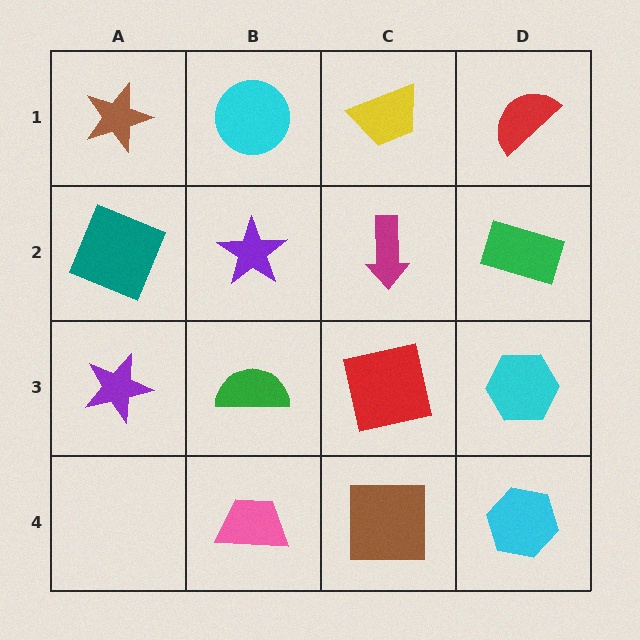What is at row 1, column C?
A yellow trapezoid.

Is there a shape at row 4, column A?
No, that cell is empty.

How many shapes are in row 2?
4 shapes.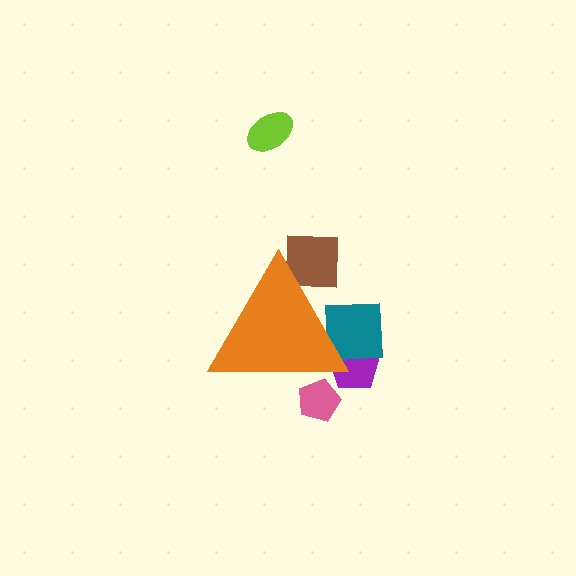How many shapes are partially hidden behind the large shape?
4 shapes are partially hidden.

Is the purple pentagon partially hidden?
Yes, the purple pentagon is partially hidden behind the orange triangle.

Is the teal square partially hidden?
Yes, the teal square is partially hidden behind the orange triangle.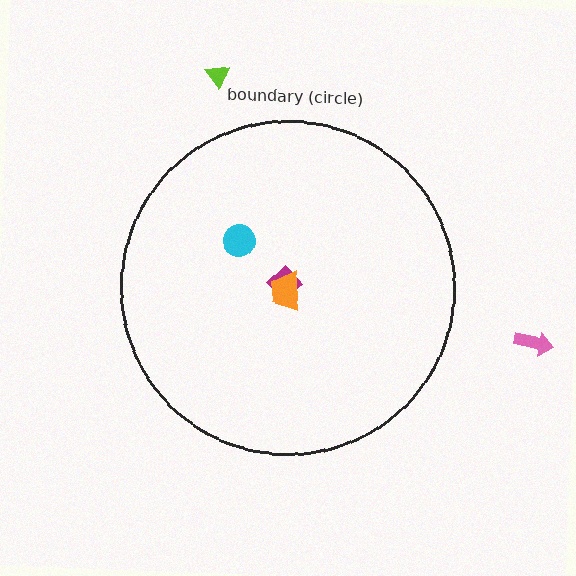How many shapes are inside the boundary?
3 inside, 2 outside.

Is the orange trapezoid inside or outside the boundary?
Inside.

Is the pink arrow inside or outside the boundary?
Outside.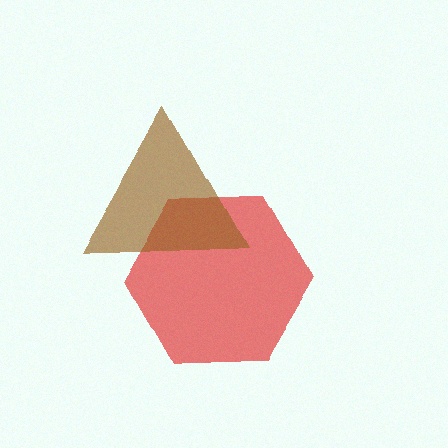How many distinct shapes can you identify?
There are 2 distinct shapes: a red hexagon, a brown triangle.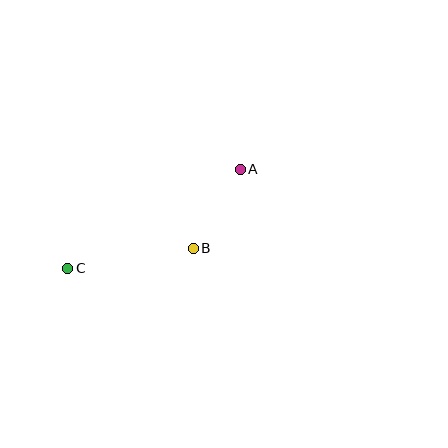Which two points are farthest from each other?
Points A and C are farthest from each other.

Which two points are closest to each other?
Points A and B are closest to each other.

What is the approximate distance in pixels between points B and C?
The distance between B and C is approximately 127 pixels.